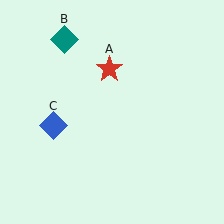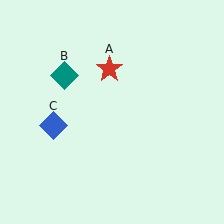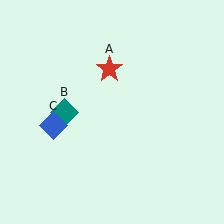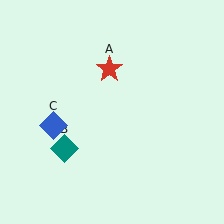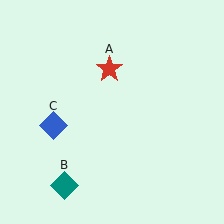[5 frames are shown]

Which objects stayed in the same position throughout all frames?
Red star (object A) and blue diamond (object C) remained stationary.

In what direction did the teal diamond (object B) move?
The teal diamond (object B) moved down.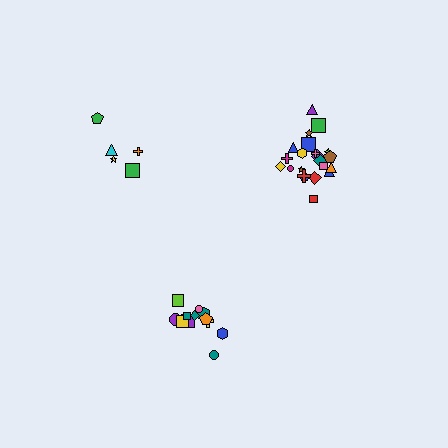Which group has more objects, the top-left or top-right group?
The top-right group.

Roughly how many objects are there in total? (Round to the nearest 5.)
Roughly 40 objects in total.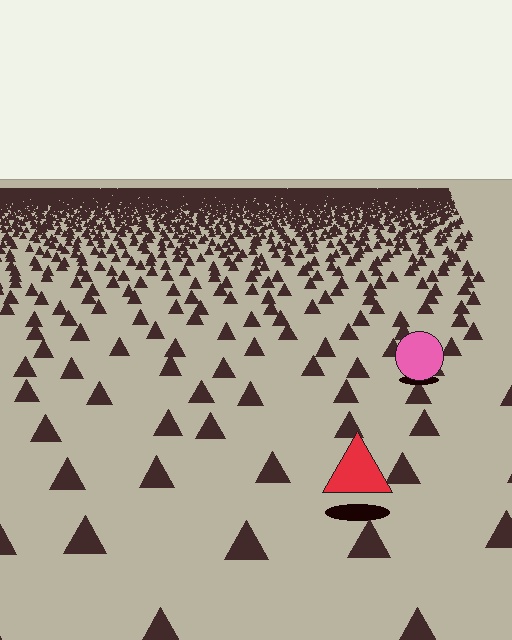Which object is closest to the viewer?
The red triangle is closest. The texture marks near it are larger and more spread out.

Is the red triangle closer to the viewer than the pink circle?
Yes. The red triangle is closer — you can tell from the texture gradient: the ground texture is coarser near it.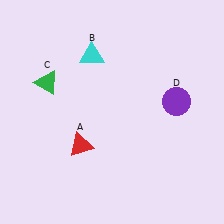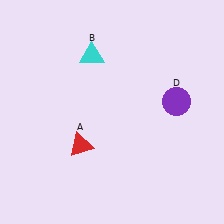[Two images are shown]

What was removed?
The green triangle (C) was removed in Image 2.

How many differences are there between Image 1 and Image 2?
There is 1 difference between the two images.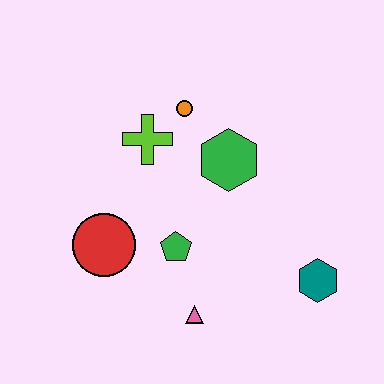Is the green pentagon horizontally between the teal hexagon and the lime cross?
Yes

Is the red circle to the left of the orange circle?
Yes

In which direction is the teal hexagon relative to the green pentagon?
The teal hexagon is to the right of the green pentagon.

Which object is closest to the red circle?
The green pentagon is closest to the red circle.